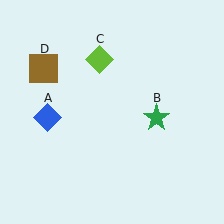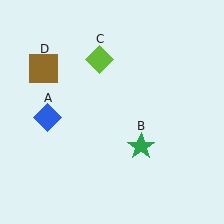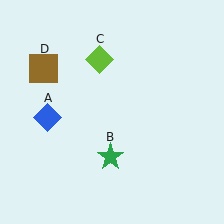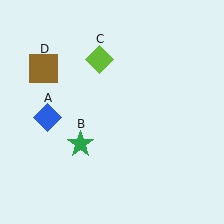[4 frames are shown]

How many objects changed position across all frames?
1 object changed position: green star (object B).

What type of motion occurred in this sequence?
The green star (object B) rotated clockwise around the center of the scene.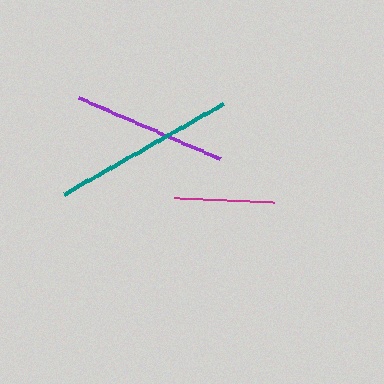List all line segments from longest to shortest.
From longest to shortest: teal, purple, magenta.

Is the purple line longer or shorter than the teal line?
The teal line is longer than the purple line.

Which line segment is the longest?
The teal line is the longest at approximately 182 pixels.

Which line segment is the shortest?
The magenta line is the shortest at approximately 100 pixels.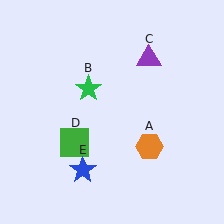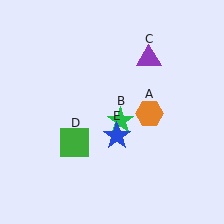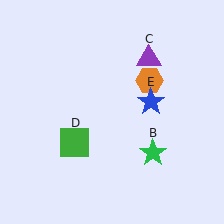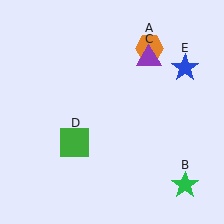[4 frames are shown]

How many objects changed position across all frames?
3 objects changed position: orange hexagon (object A), green star (object B), blue star (object E).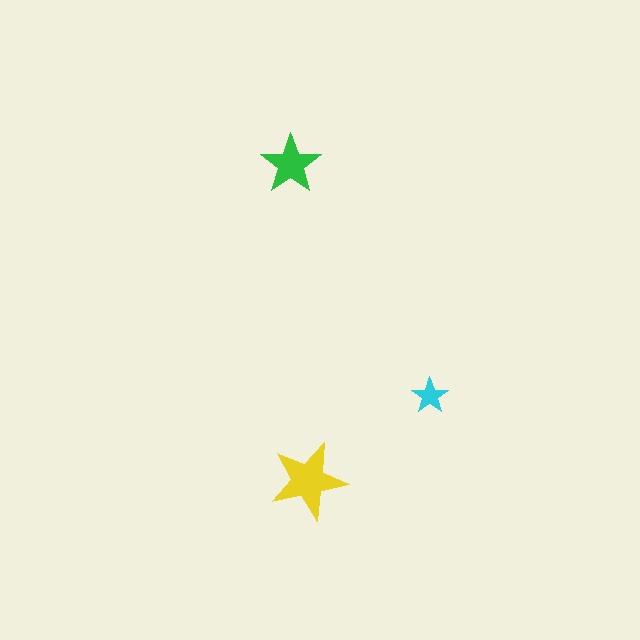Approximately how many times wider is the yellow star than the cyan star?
About 2 times wider.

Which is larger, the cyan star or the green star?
The green one.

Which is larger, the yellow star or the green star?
The yellow one.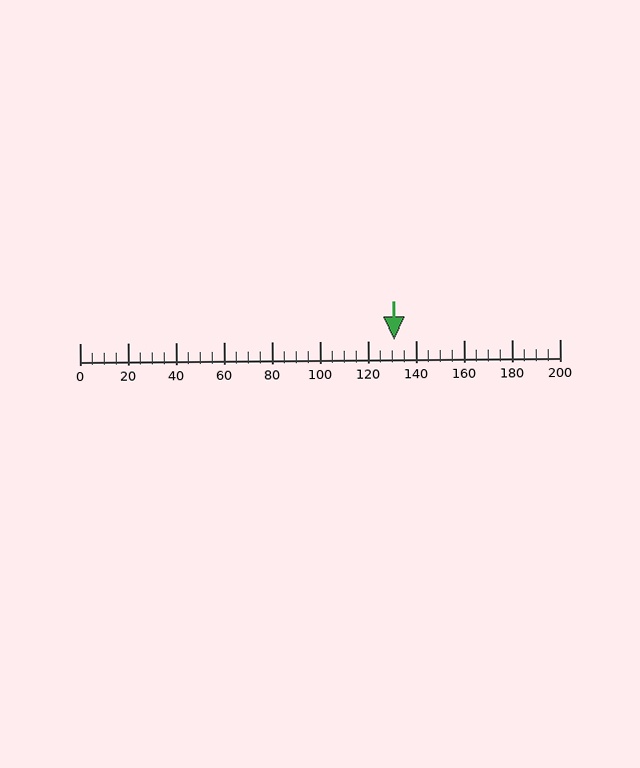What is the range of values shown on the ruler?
The ruler shows values from 0 to 200.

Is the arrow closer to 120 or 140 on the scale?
The arrow is closer to 140.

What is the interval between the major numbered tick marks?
The major tick marks are spaced 20 units apart.